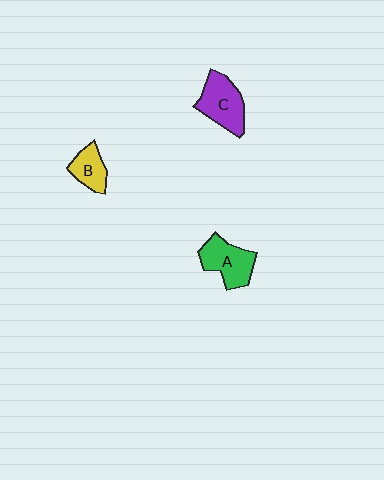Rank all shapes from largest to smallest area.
From largest to smallest: C (purple), A (green), B (yellow).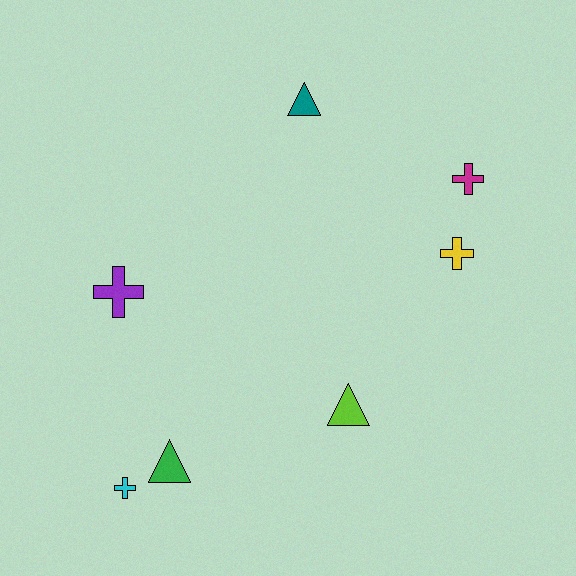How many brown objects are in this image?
There are no brown objects.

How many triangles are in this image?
There are 3 triangles.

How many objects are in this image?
There are 7 objects.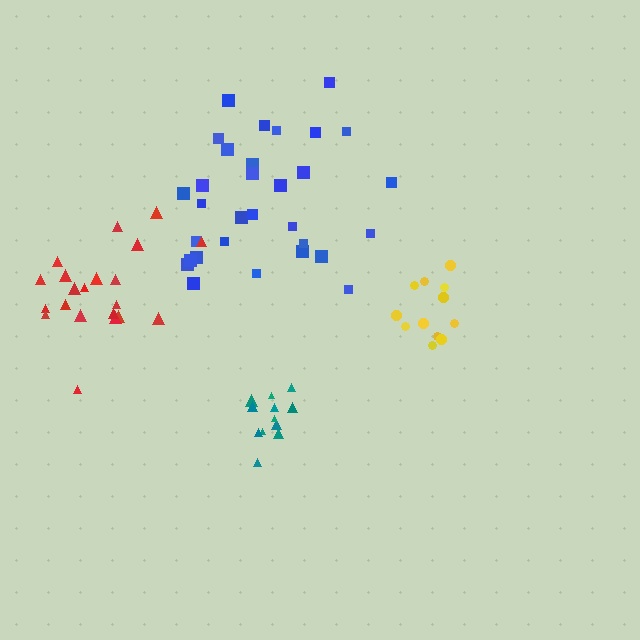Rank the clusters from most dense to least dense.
teal, yellow, red, blue.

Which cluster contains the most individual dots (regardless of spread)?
Blue (31).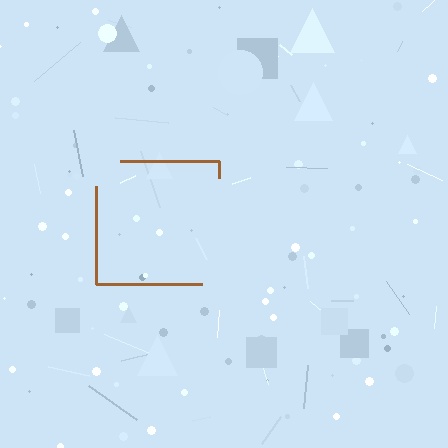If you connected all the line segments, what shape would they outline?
They would outline a square.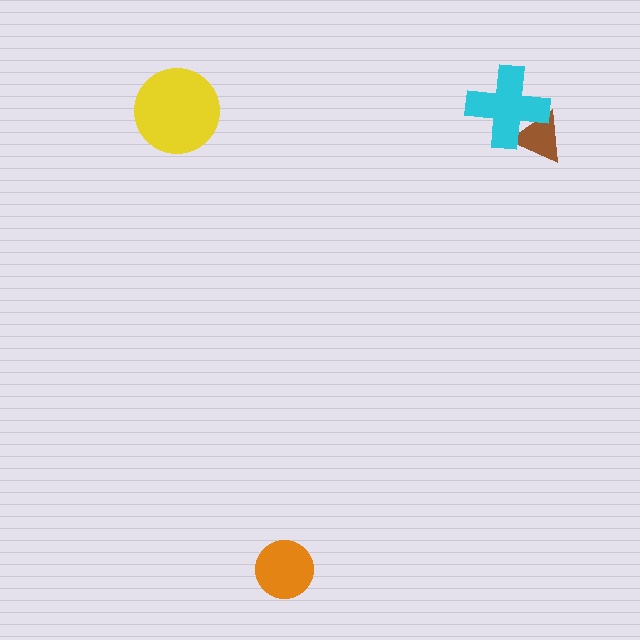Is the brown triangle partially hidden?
Yes, it is partially covered by another shape.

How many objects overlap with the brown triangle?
1 object overlaps with the brown triangle.